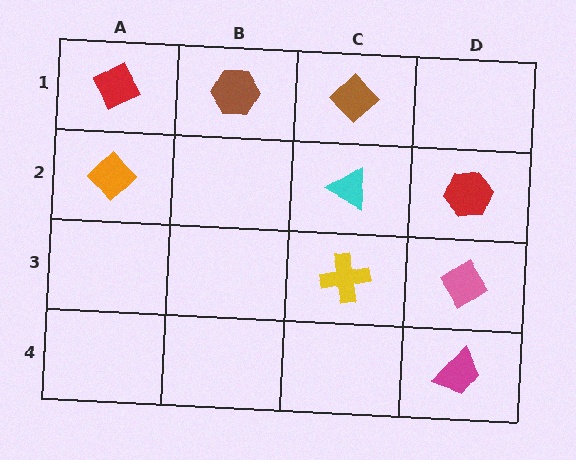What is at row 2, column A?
An orange diamond.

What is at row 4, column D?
A magenta trapezoid.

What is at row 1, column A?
A red diamond.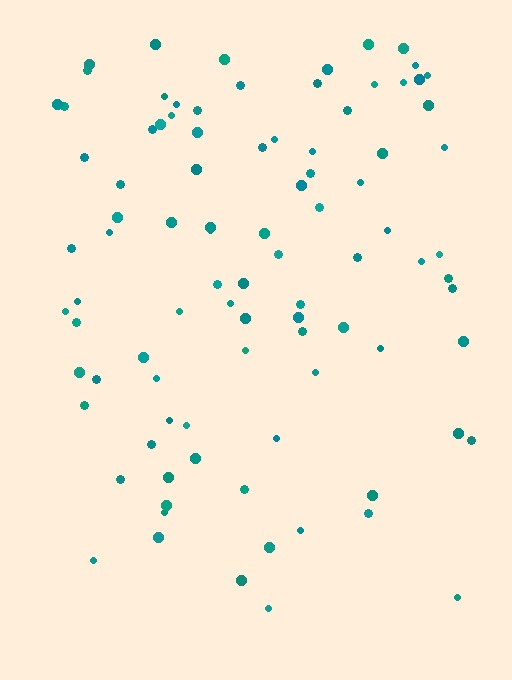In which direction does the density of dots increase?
From bottom to top, with the top side densest.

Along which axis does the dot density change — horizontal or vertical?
Vertical.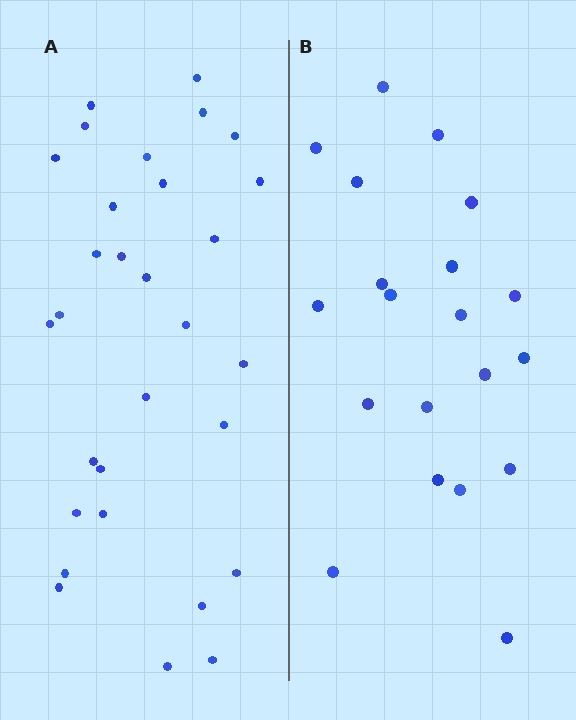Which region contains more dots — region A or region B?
Region A (the left region) has more dots.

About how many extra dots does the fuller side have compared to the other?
Region A has roughly 10 or so more dots than region B.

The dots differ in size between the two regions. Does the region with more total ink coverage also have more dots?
No. Region B has more total ink coverage because its dots are larger, but region A actually contains more individual dots. Total area can be misleading — the number of items is what matters here.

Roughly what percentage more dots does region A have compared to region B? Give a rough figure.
About 50% more.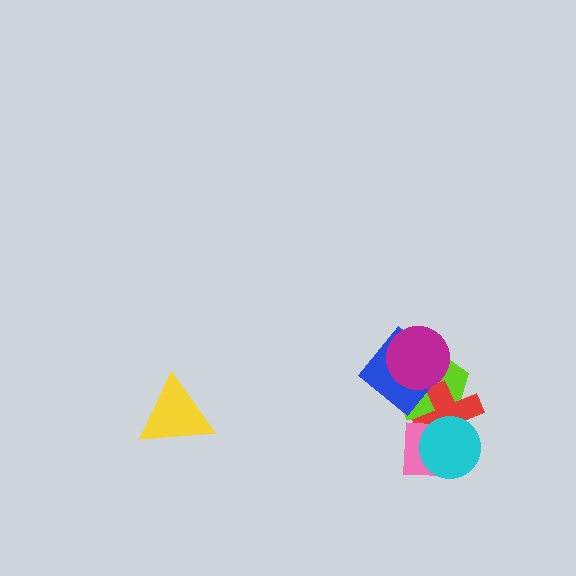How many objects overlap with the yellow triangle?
0 objects overlap with the yellow triangle.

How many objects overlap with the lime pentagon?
4 objects overlap with the lime pentagon.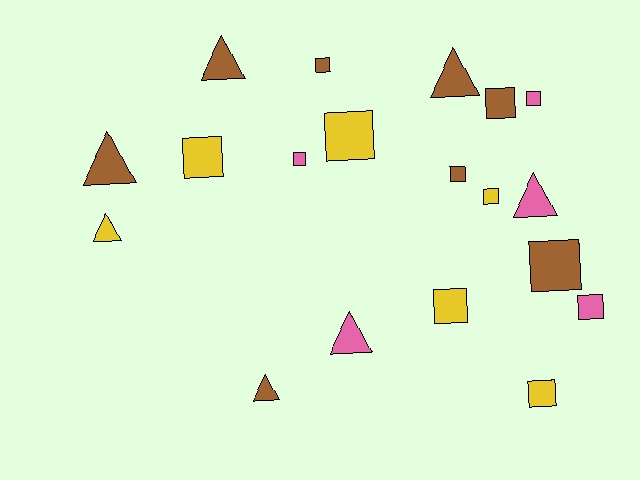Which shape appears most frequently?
Square, with 12 objects.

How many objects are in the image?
There are 19 objects.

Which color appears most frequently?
Brown, with 8 objects.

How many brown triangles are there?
There are 4 brown triangles.